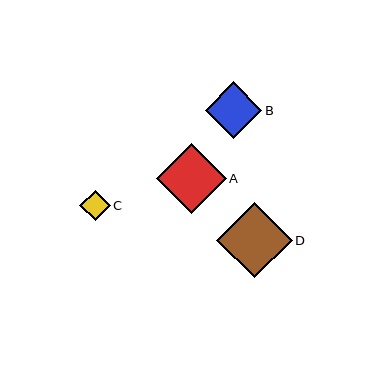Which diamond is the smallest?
Diamond C is the smallest with a size of approximately 31 pixels.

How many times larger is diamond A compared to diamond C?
Diamond A is approximately 2.3 times the size of diamond C.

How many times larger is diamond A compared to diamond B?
Diamond A is approximately 1.2 times the size of diamond B.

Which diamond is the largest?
Diamond D is the largest with a size of approximately 76 pixels.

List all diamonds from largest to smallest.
From largest to smallest: D, A, B, C.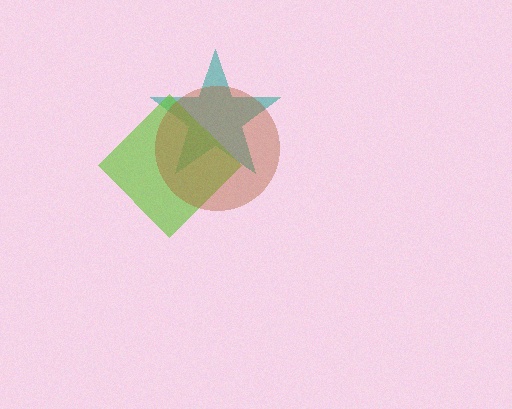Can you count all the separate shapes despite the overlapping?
Yes, there are 3 separate shapes.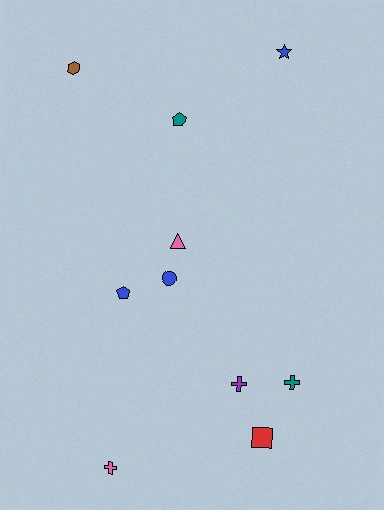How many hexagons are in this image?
There is 1 hexagon.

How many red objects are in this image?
There is 1 red object.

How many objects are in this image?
There are 10 objects.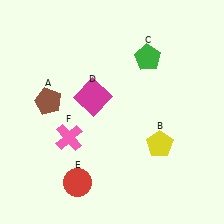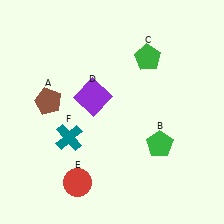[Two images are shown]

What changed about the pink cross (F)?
In Image 1, F is pink. In Image 2, it changed to teal.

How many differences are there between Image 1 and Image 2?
There are 3 differences between the two images.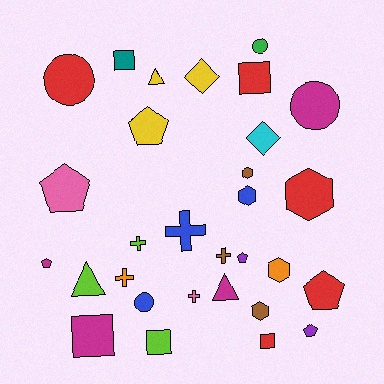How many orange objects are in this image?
There are 2 orange objects.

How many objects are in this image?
There are 30 objects.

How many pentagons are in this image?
There are 6 pentagons.